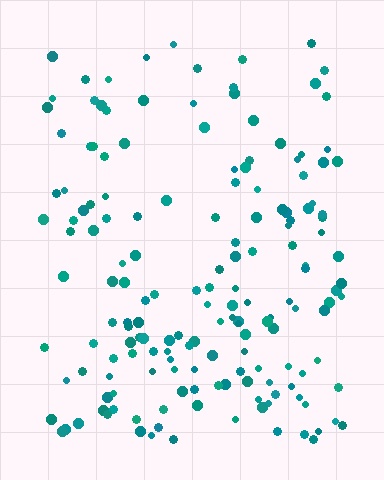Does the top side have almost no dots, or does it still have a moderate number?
Still a moderate number, just noticeably fewer than the bottom.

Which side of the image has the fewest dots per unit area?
The top.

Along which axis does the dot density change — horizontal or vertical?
Vertical.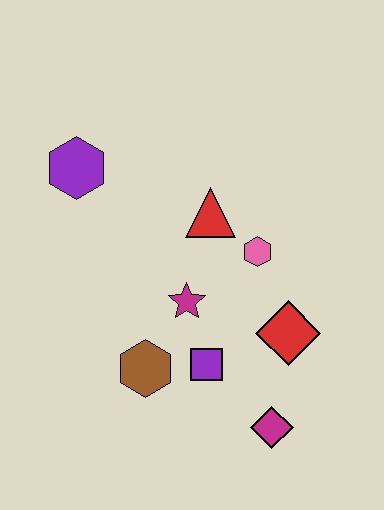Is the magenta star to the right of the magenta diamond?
No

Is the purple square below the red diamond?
Yes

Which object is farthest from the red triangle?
The magenta diamond is farthest from the red triangle.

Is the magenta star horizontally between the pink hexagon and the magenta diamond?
No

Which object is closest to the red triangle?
The pink hexagon is closest to the red triangle.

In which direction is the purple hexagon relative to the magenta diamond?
The purple hexagon is above the magenta diamond.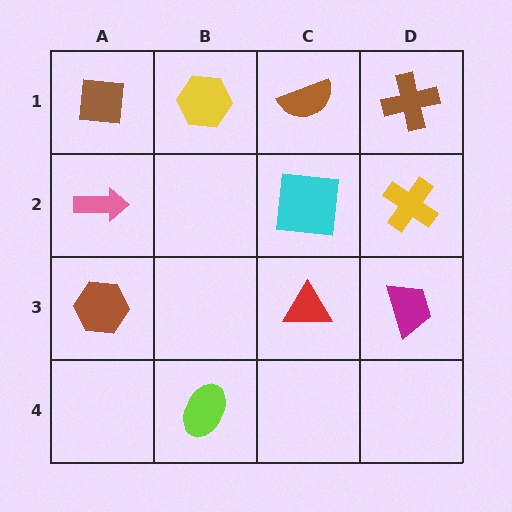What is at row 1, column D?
A brown cross.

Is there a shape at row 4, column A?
No, that cell is empty.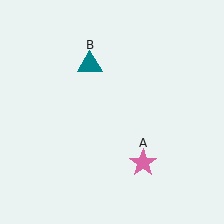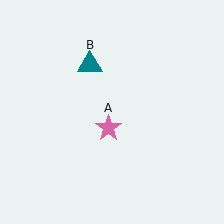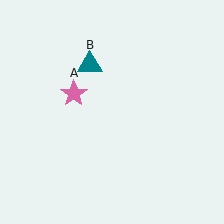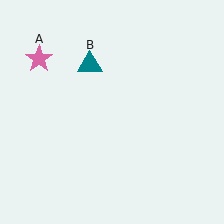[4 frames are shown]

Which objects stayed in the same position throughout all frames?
Teal triangle (object B) remained stationary.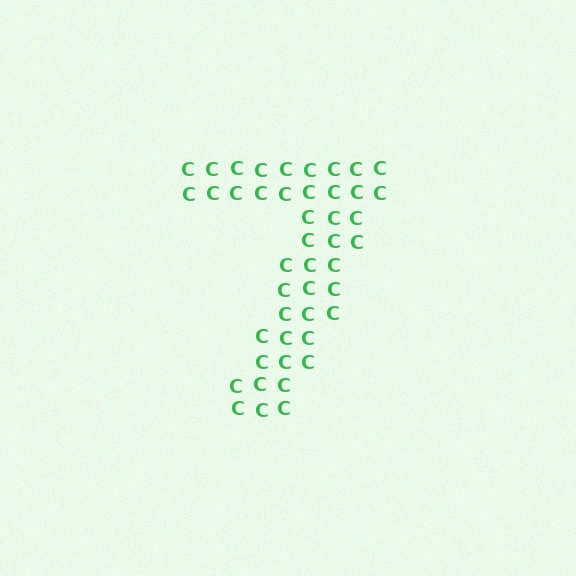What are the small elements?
The small elements are letter C's.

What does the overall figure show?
The overall figure shows the digit 7.